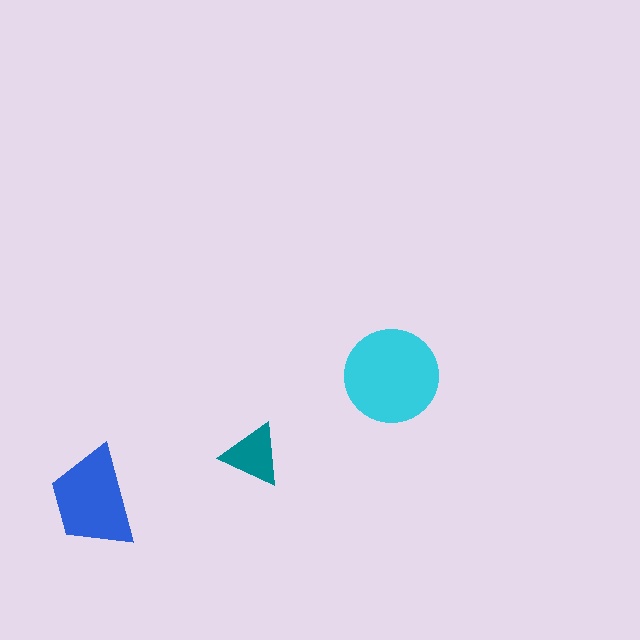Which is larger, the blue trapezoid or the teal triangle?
The blue trapezoid.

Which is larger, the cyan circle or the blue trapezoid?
The cyan circle.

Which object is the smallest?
The teal triangle.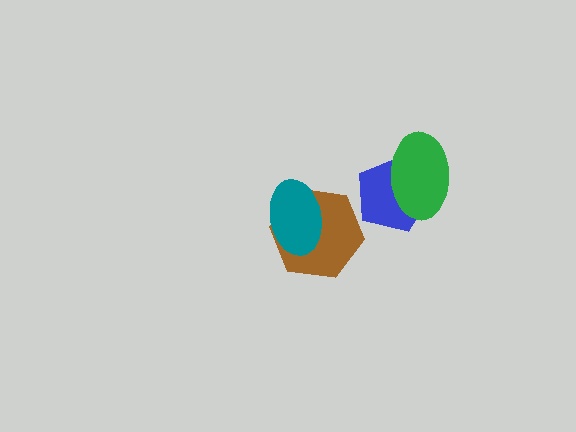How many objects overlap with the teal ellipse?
1 object overlaps with the teal ellipse.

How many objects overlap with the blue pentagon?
1 object overlaps with the blue pentagon.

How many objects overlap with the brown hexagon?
1 object overlaps with the brown hexagon.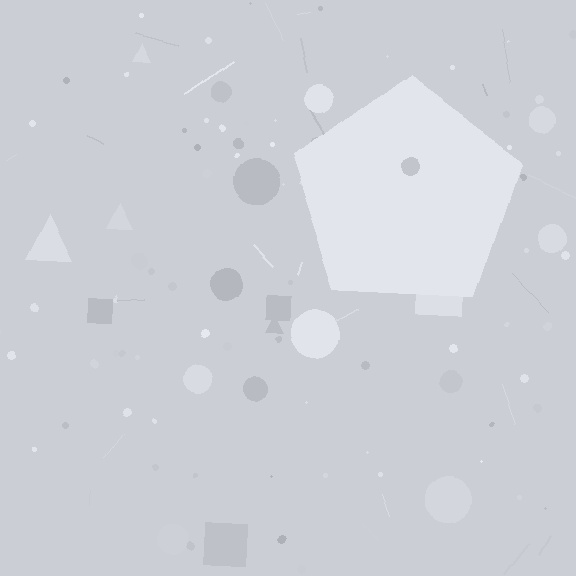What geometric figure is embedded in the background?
A pentagon is embedded in the background.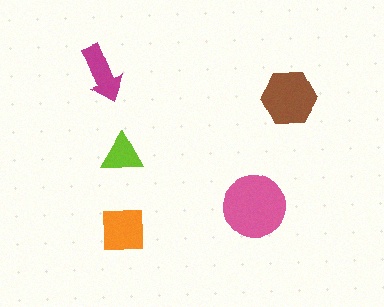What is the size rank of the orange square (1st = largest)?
3rd.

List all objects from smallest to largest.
The lime triangle, the magenta arrow, the orange square, the brown hexagon, the pink circle.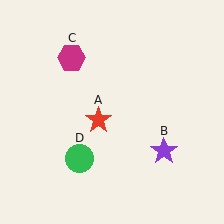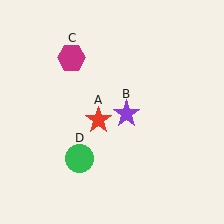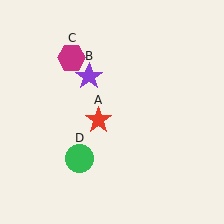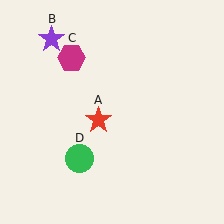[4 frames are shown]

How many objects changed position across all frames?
1 object changed position: purple star (object B).